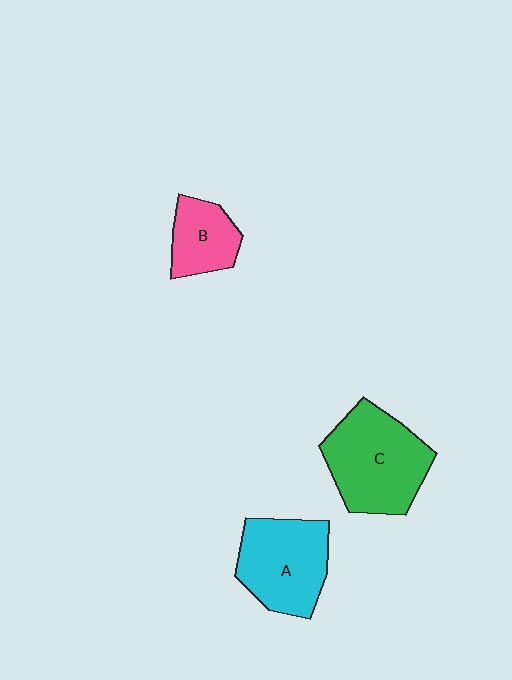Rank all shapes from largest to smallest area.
From largest to smallest: C (green), A (cyan), B (pink).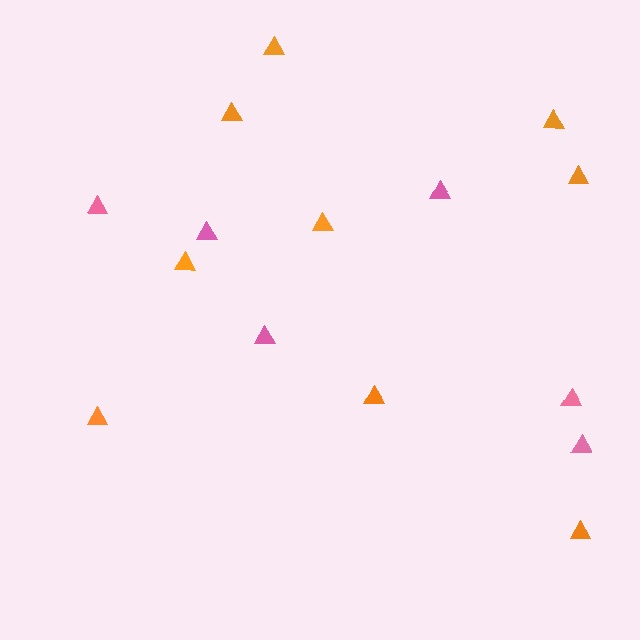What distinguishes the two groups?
There are 2 groups: one group of pink triangles (6) and one group of orange triangles (9).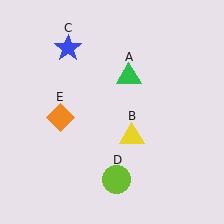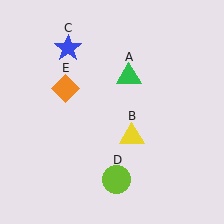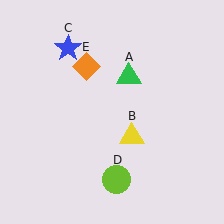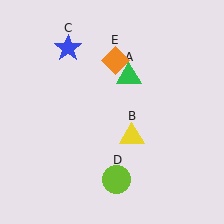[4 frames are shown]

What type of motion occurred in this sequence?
The orange diamond (object E) rotated clockwise around the center of the scene.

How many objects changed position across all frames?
1 object changed position: orange diamond (object E).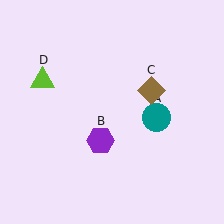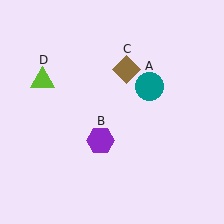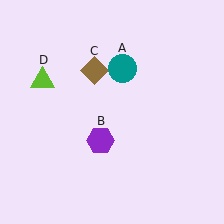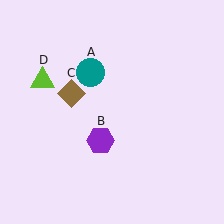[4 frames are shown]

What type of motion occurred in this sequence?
The teal circle (object A), brown diamond (object C) rotated counterclockwise around the center of the scene.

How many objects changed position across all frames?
2 objects changed position: teal circle (object A), brown diamond (object C).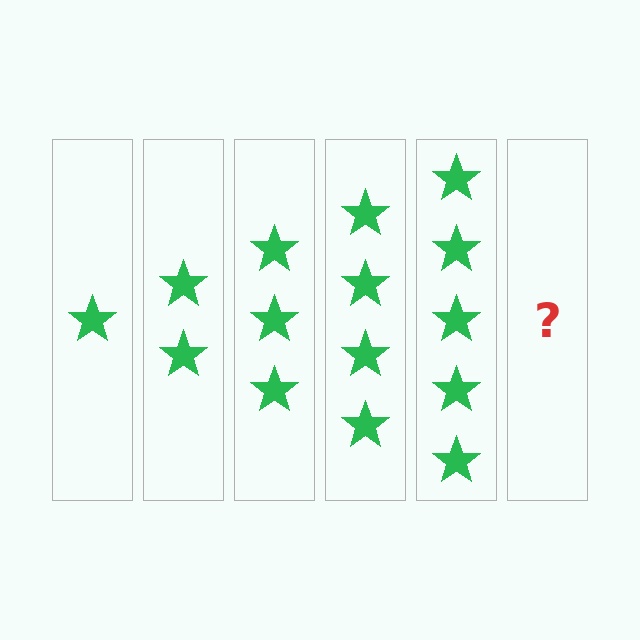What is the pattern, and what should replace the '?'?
The pattern is that each step adds one more star. The '?' should be 6 stars.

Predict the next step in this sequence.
The next step is 6 stars.